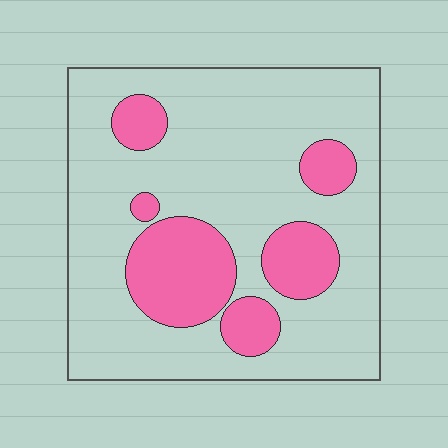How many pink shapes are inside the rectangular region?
6.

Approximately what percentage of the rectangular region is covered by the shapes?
Approximately 25%.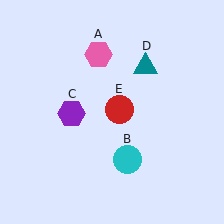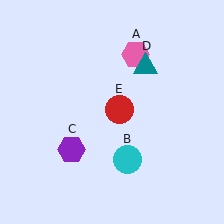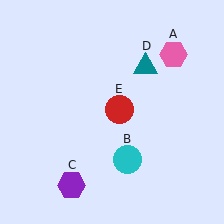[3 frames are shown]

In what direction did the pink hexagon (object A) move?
The pink hexagon (object A) moved right.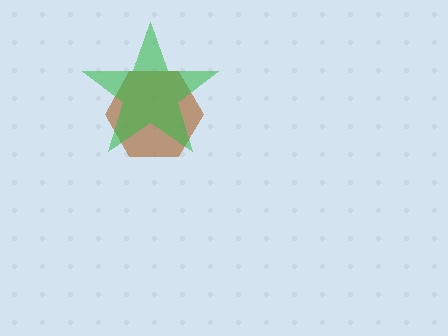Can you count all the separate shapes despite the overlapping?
Yes, there are 2 separate shapes.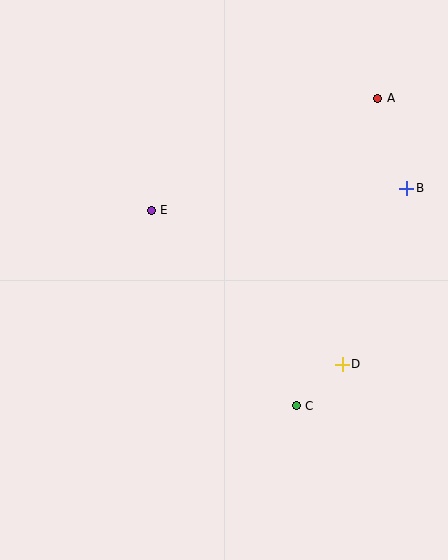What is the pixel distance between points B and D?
The distance between B and D is 187 pixels.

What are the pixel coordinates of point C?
Point C is at (296, 406).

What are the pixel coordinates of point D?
Point D is at (342, 364).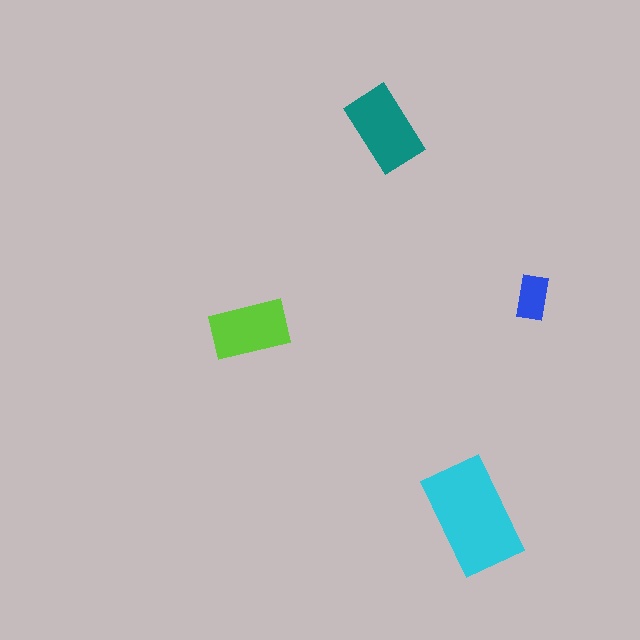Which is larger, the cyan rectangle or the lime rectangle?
The cyan one.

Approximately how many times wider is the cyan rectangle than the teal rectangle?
About 1.5 times wider.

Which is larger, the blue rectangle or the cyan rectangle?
The cyan one.